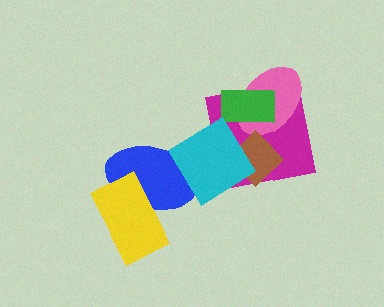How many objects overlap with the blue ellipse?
2 objects overlap with the blue ellipse.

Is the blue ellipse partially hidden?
Yes, it is partially covered by another shape.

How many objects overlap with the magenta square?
4 objects overlap with the magenta square.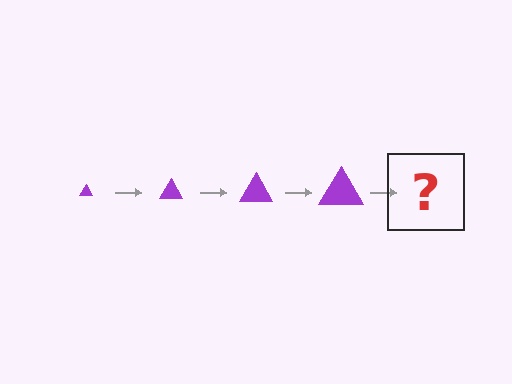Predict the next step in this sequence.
The next step is a purple triangle, larger than the previous one.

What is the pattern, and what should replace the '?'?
The pattern is that the triangle gets progressively larger each step. The '?' should be a purple triangle, larger than the previous one.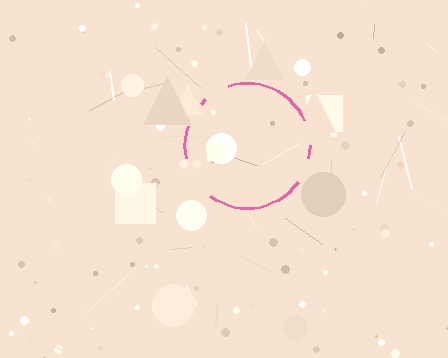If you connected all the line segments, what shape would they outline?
They would outline a circle.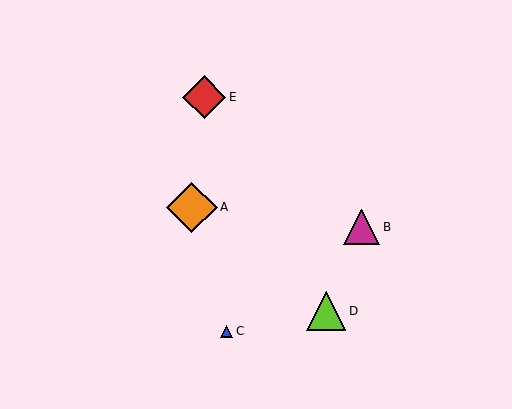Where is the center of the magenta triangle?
The center of the magenta triangle is at (362, 227).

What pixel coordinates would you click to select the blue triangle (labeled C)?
Click at (227, 331) to select the blue triangle C.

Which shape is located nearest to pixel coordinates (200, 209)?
The orange diamond (labeled A) at (192, 207) is nearest to that location.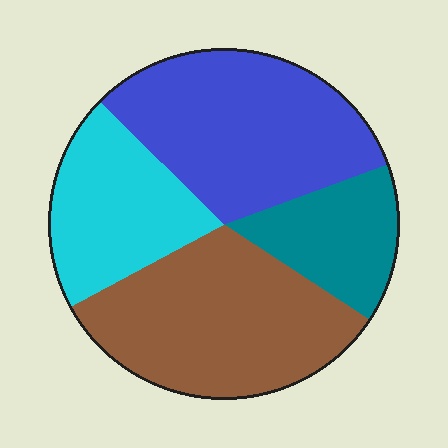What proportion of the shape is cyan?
Cyan takes up less than a quarter of the shape.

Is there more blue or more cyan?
Blue.